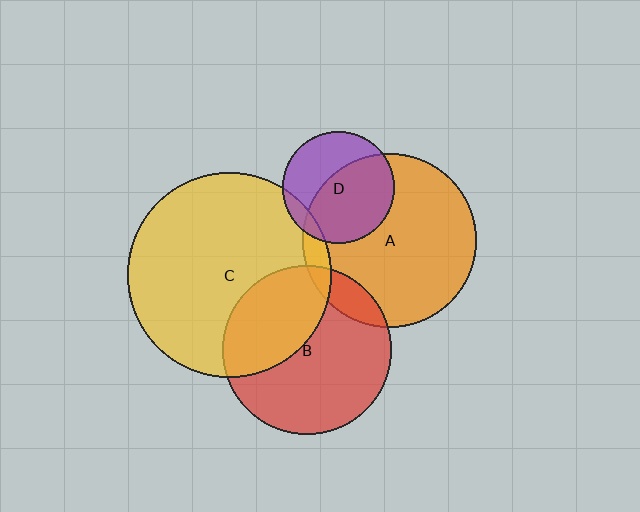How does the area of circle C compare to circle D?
Approximately 3.3 times.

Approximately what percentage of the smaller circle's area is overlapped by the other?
Approximately 5%.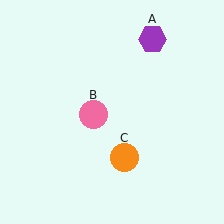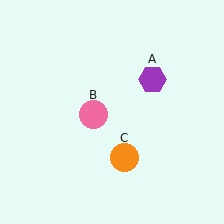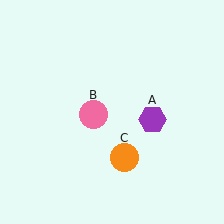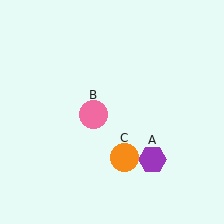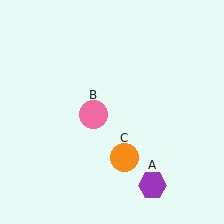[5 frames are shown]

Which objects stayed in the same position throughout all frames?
Pink circle (object B) and orange circle (object C) remained stationary.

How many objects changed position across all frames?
1 object changed position: purple hexagon (object A).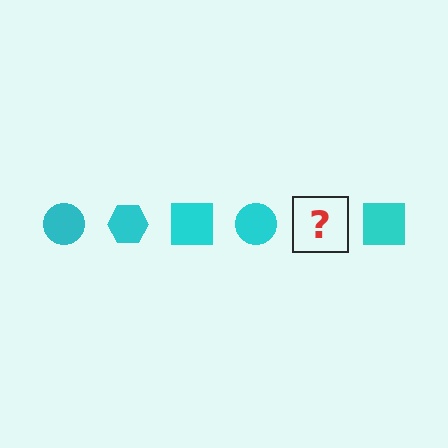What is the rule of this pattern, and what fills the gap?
The rule is that the pattern cycles through circle, hexagon, square shapes in cyan. The gap should be filled with a cyan hexagon.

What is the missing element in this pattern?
The missing element is a cyan hexagon.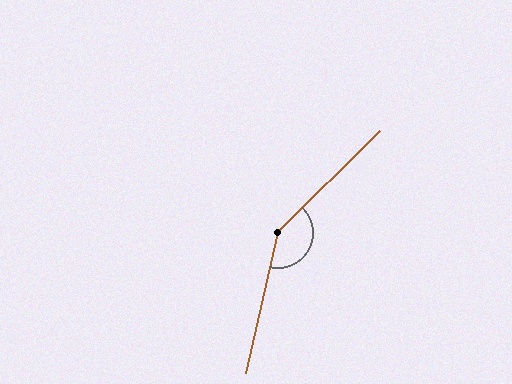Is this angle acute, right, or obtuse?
It is obtuse.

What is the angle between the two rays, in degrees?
Approximately 148 degrees.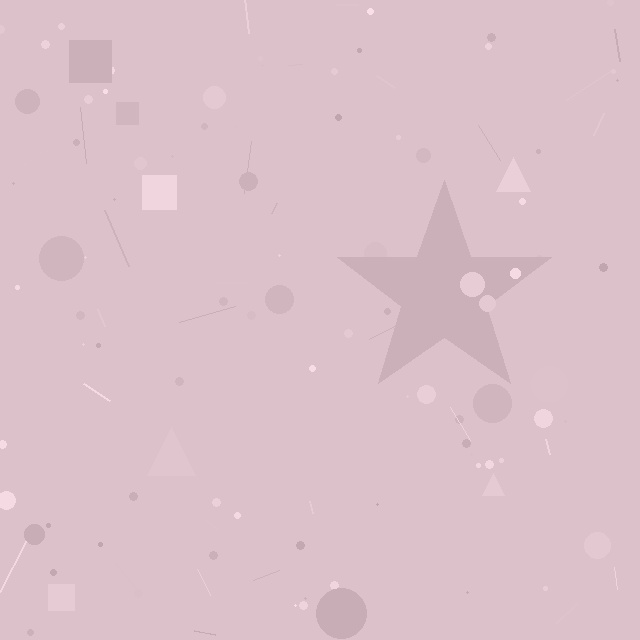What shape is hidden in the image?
A star is hidden in the image.